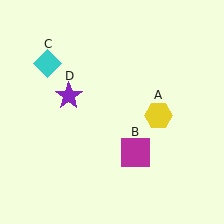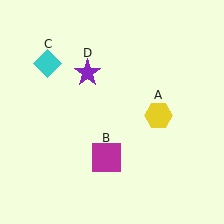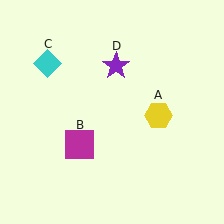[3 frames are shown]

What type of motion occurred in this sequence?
The magenta square (object B), purple star (object D) rotated clockwise around the center of the scene.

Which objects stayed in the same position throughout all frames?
Yellow hexagon (object A) and cyan diamond (object C) remained stationary.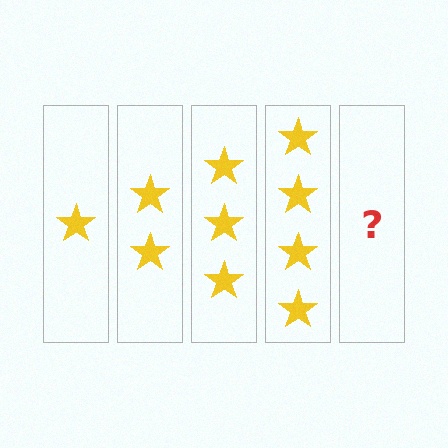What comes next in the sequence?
The next element should be 5 stars.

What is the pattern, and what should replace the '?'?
The pattern is that each step adds one more star. The '?' should be 5 stars.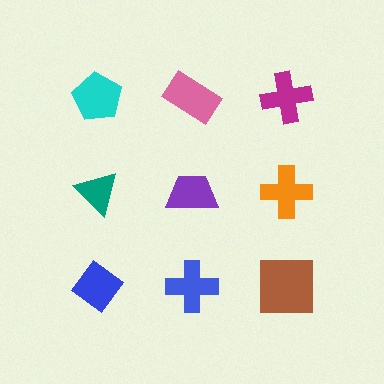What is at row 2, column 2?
A purple trapezoid.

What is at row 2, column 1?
A teal triangle.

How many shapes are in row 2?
3 shapes.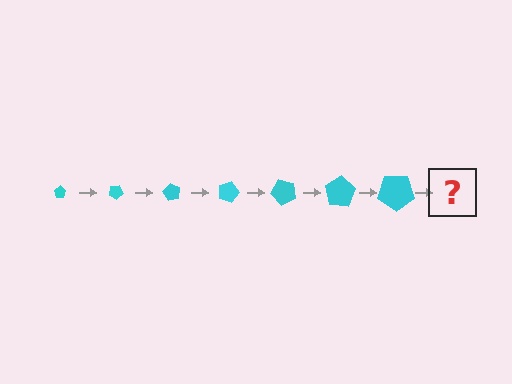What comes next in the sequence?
The next element should be a pentagon, larger than the previous one and rotated 210 degrees from the start.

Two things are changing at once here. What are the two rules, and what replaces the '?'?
The two rules are that the pentagon grows larger each step and it rotates 30 degrees each step. The '?' should be a pentagon, larger than the previous one and rotated 210 degrees from the start.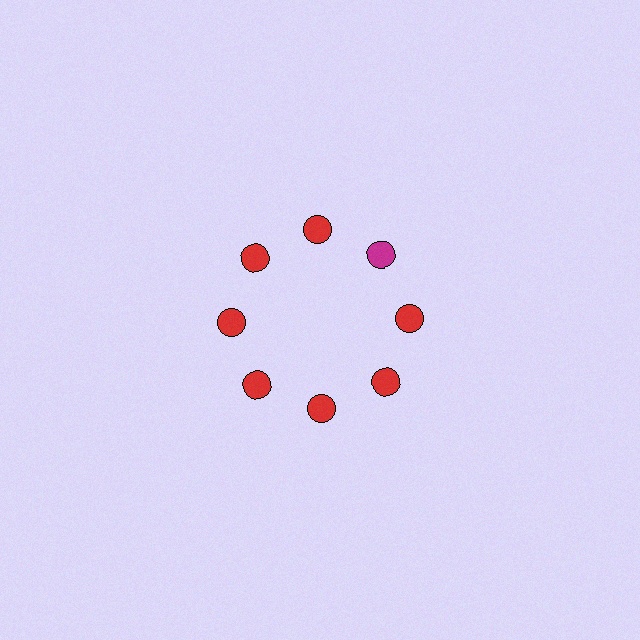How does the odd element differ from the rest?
It has a different color: magenta instead of red.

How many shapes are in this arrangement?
There are 8 shapes arranged in a ring pattern.